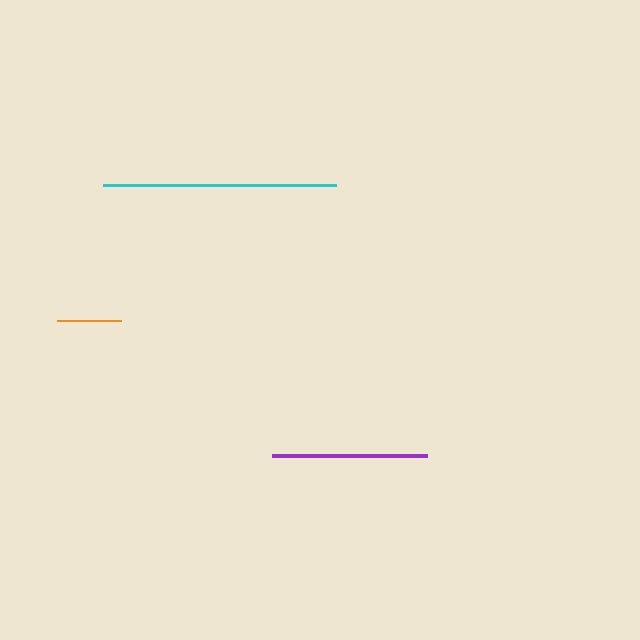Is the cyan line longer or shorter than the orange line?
The cyan line is longer than the orange line.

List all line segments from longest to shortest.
From longest to shortest: cyan, purple, orange.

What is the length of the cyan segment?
The cyan segment is approximately 232 pixels long.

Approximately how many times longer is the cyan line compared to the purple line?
The cyan line is approximately 1.5 times the length of the purple line.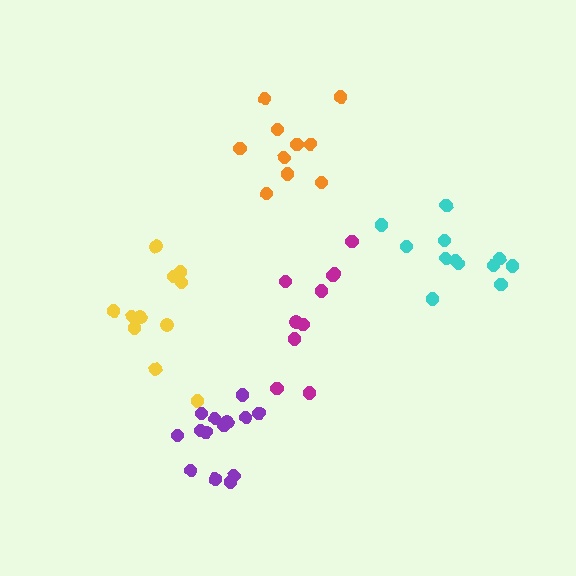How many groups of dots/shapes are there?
There are 5 groups.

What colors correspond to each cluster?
The clusters are colored: yellow, magenta, cyan, purple, orange.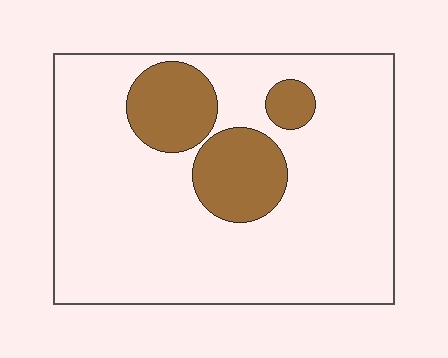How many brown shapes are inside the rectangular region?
3.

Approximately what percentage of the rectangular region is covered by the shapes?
Approximately 20%.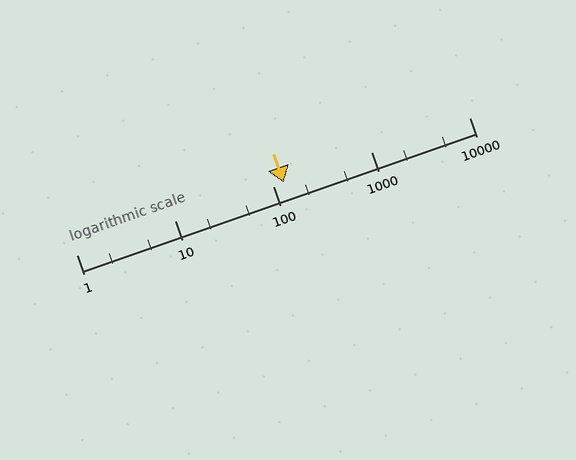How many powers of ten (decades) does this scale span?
The scale spans 4 decades, from 1 to 10000.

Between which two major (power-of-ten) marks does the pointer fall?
The pointer is between 100 and 1000.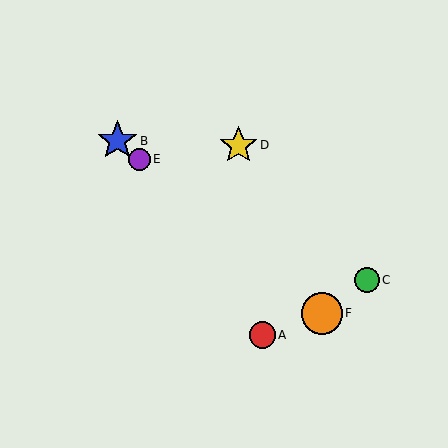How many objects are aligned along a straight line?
3 objects (B, E, F) are aligned along a straight line.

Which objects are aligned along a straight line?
Objects B, E, F are aligned along a straight line.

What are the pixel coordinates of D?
Object D is at (238, 145).